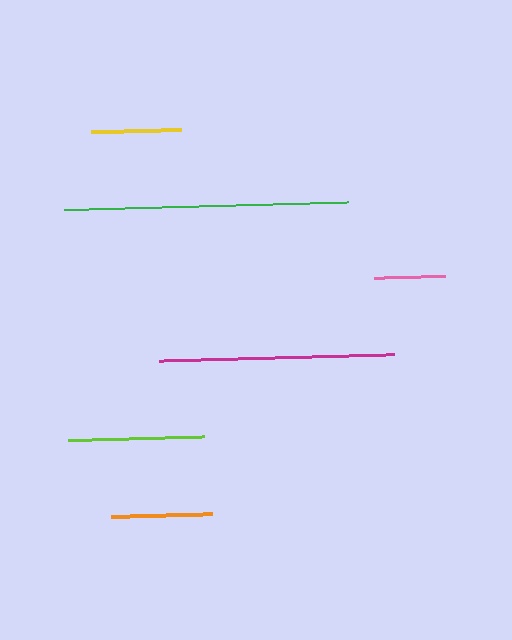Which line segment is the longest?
The green line is the longest at approximately 284 pixels.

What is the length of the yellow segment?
The yellow segment is approximately 90 pixels long.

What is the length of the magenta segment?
The magenta segment is approximately 236 pixels long.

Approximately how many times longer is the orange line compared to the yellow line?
The orange line is approximately 1.1 times the length of the yellow line.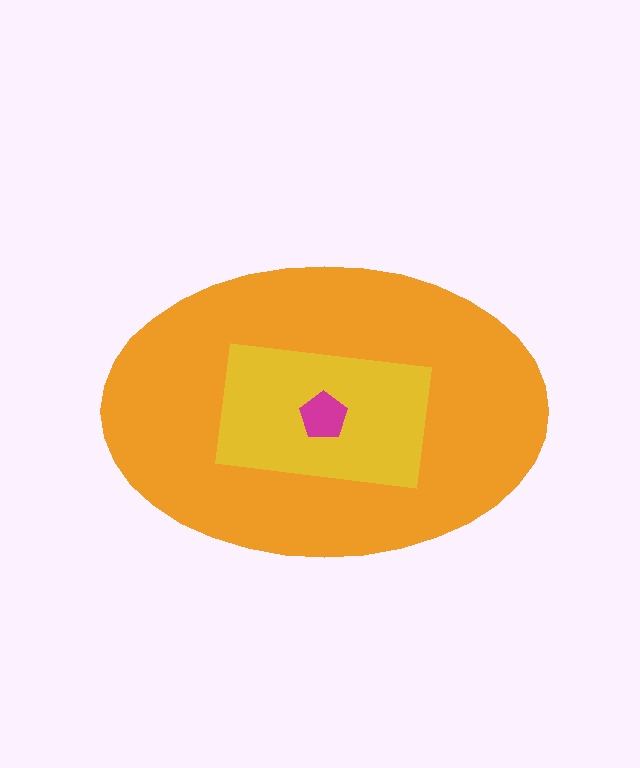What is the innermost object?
The magenta pentagon.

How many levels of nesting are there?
3.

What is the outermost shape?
The orange ellipse.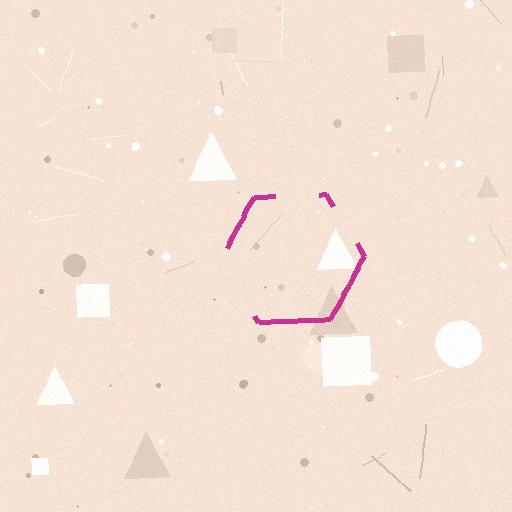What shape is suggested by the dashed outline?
The dashed outline suggests a hexagon.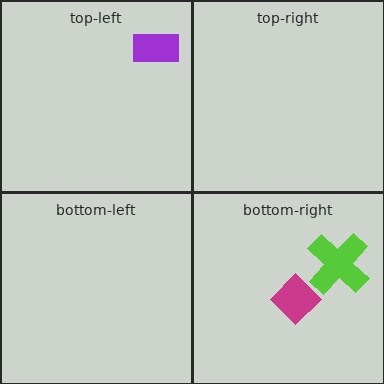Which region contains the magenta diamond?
The bottom-right region.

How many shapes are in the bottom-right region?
2.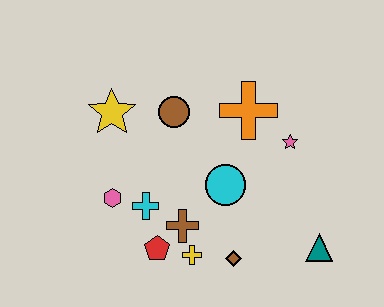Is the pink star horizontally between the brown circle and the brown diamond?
No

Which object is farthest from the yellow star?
The teal triangle is farthest from the yellow star.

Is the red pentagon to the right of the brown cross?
No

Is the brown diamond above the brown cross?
No